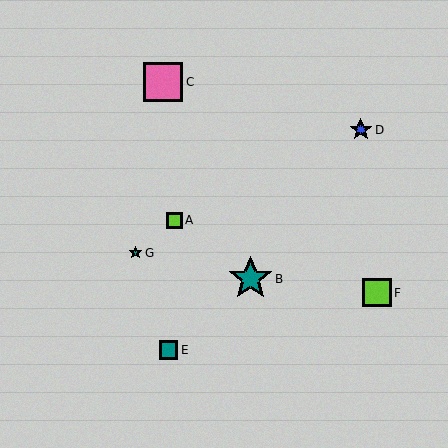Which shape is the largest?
The teal star (labeled B) is the largest.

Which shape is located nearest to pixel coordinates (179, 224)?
The lime square (labeled A) at (174, 220) is nearest to that location.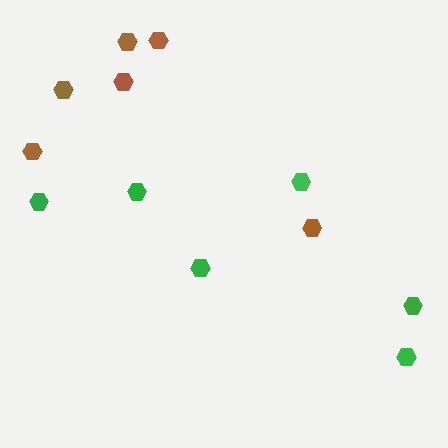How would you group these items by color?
There are 2 groups: one group of green hexagons (6) and one group of brown hexagons (6).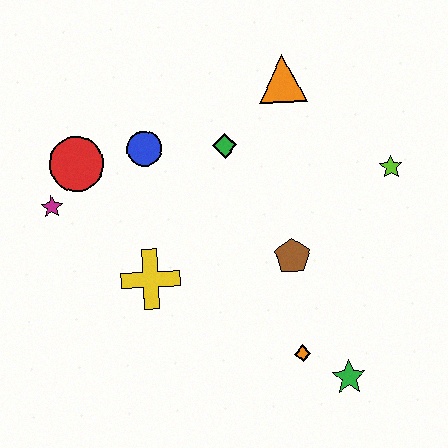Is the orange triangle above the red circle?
Yes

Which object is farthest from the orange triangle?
The green star is farthest from the orange triangle.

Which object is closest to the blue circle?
The red circle is closest to the blue circle.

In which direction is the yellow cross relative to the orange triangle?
The yellow cross is below the orange triangle.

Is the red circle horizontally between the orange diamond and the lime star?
No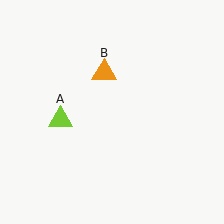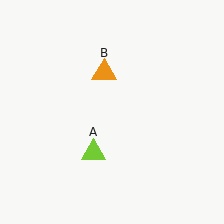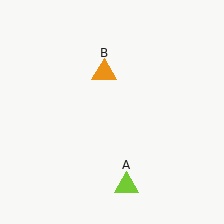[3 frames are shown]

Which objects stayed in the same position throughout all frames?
Orange triangle (object B) remained stationary.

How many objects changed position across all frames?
1 object changed position: lime triangle (object A).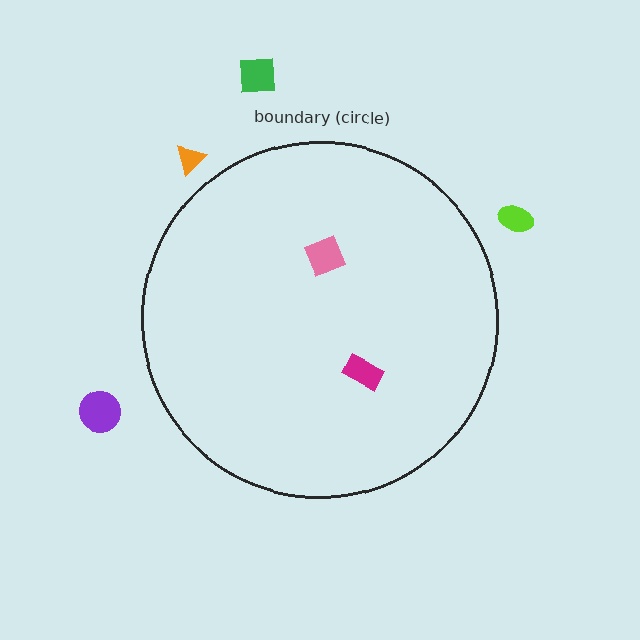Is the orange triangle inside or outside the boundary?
Outside.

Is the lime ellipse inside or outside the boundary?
Outside.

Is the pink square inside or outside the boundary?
Inside.